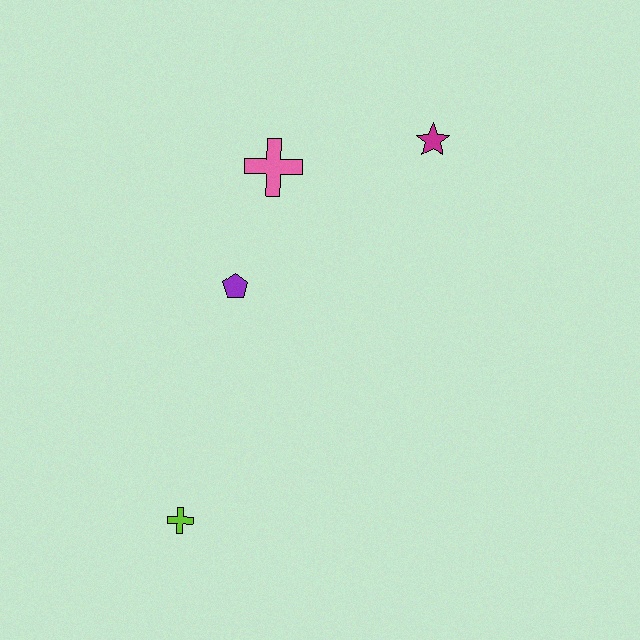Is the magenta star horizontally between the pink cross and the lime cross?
No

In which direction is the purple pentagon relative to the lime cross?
The purple pentagon is above the lime cross.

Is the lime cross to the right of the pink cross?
No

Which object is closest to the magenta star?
The pink cross is closest to the magenta star.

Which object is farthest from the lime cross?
The magenta star is farthest from the lime cross.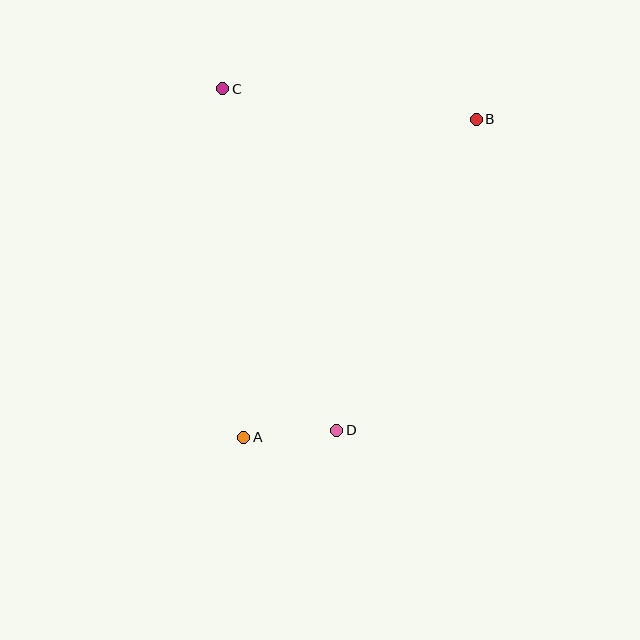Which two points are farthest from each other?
Points A and B are farthest from each other.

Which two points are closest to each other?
Points A and D are closest to each other.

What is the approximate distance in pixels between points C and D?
The distance between C and D is approximately 360 pixels.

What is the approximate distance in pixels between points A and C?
The distance between A and C is approximately 349 pixels.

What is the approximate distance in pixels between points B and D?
The distance between B and D is approximately 341 pixels.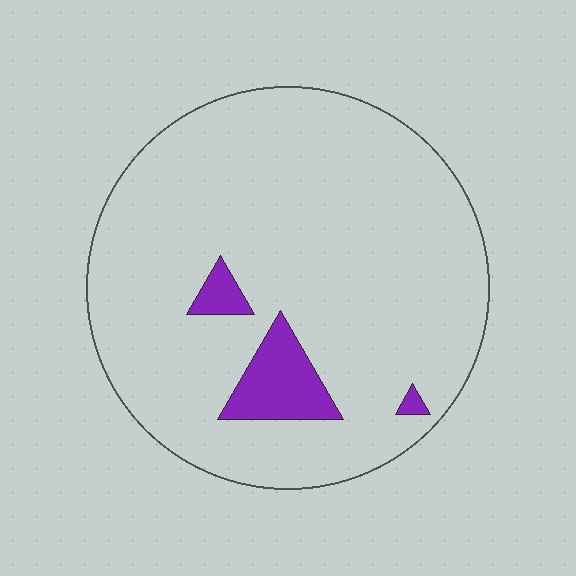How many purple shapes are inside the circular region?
3.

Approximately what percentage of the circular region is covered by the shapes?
Approximately 10%.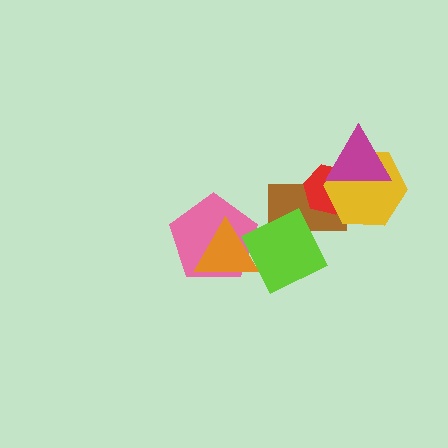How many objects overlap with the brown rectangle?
3 objects overlap with the brown rectangle.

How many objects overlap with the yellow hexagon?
3 objects overlap with the yellow hexagon.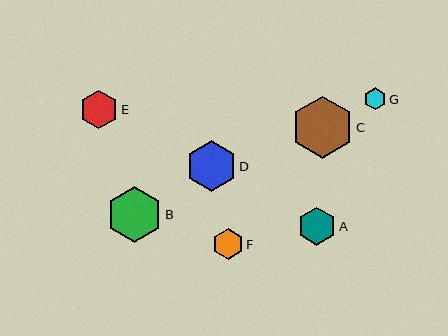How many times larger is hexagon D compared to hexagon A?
Hexagon D is approximately 1.3 times the size of hexagon A.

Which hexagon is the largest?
Hexagon C is the largest with a size of approximately 62 pixels.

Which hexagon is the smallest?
Hexagon G is the smallest with a size of approximately 22 pixels.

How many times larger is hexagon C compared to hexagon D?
Hexagon C is approximately 1.2 times the size of hexagon D.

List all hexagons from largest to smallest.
From largest to smallest: C, B, D, E, A, F, G.